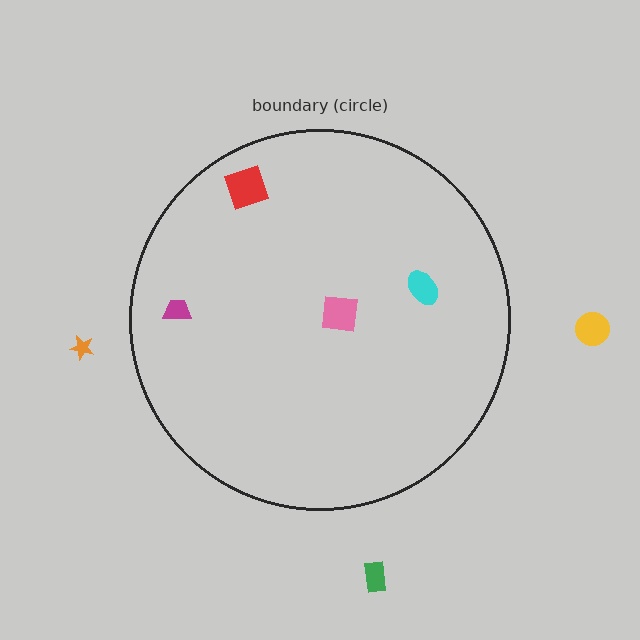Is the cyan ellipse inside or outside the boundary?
Inside.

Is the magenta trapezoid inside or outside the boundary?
Inside.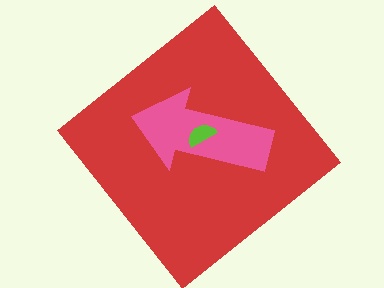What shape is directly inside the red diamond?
The pink arrow.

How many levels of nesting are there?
3.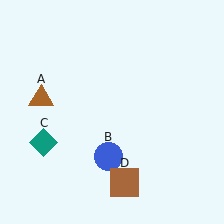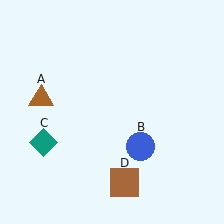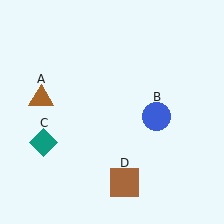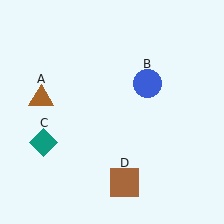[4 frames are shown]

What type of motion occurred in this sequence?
The blue circle (object B) rotated counterclockwise around the center of the scene.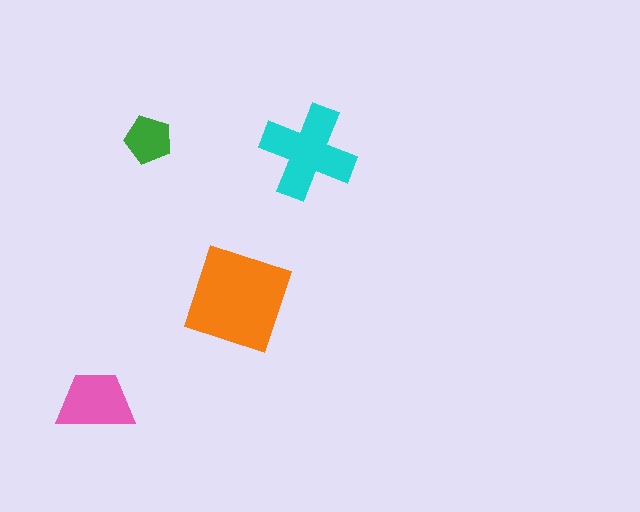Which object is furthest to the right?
The cyan cross is rightmost.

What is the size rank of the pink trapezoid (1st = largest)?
3rd.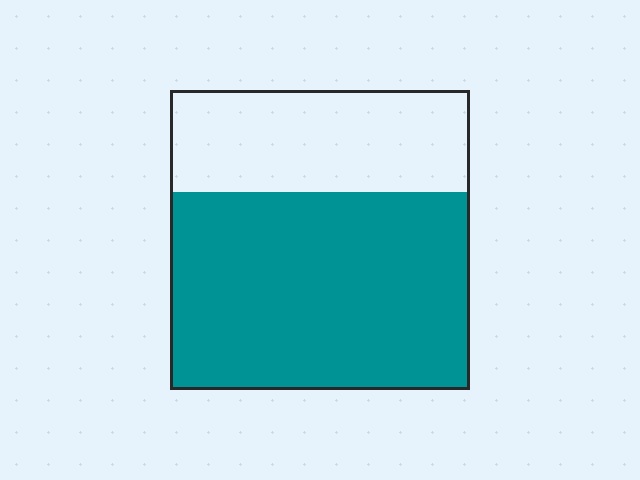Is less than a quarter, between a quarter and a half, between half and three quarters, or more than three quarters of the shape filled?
Between half and three quarters.